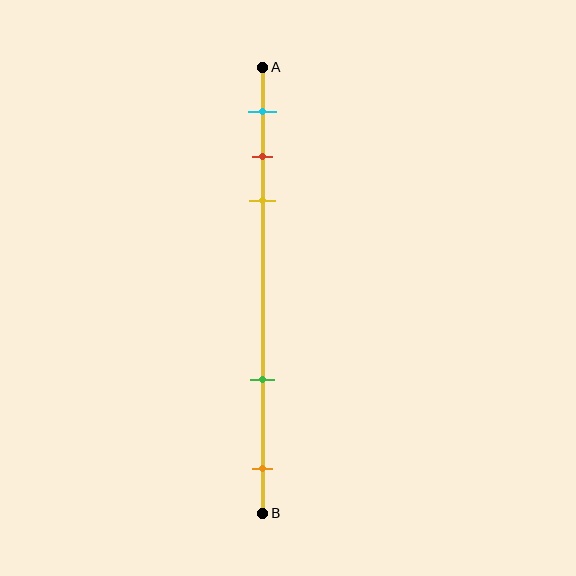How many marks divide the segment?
There are 5 marks dividing the segment.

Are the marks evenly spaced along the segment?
No, the marks are not evenly spaced.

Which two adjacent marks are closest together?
The red and yellow marks are the closest adjacent pair.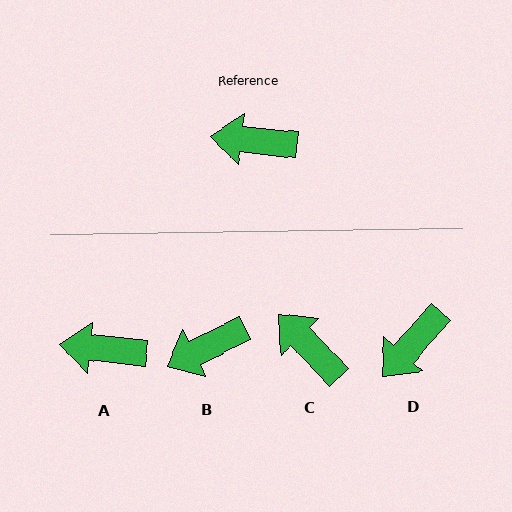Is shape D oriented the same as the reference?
No, it is off by about 54 degrees.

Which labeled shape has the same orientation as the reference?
A.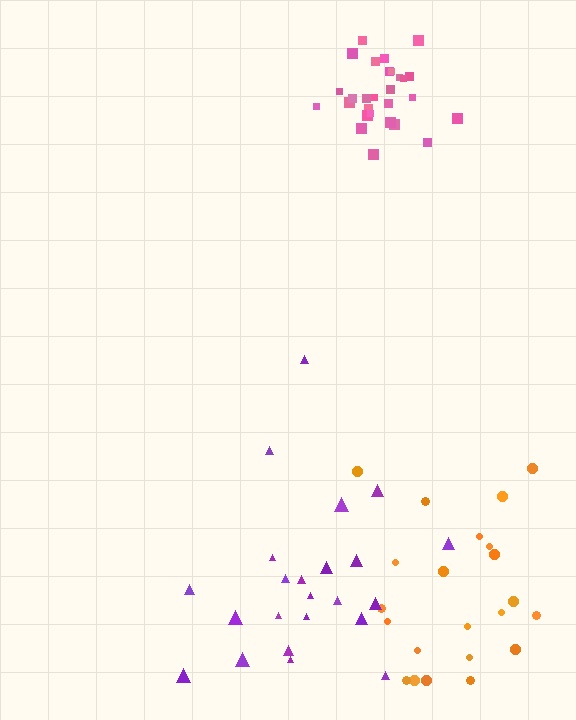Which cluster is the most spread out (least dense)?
Orange.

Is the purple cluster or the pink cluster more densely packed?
Pink.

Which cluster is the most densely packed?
Pink.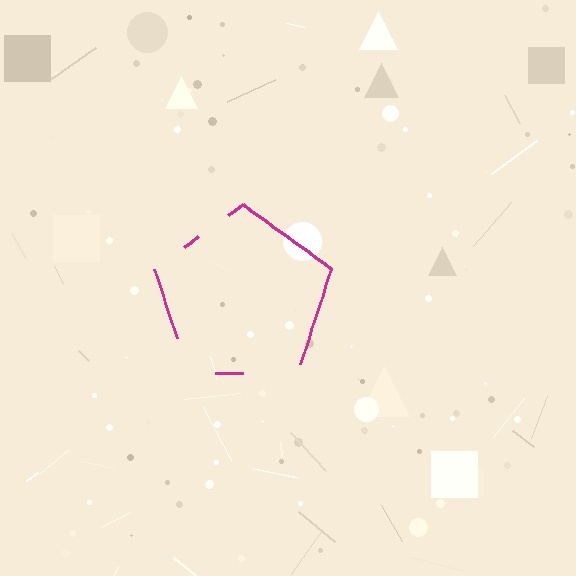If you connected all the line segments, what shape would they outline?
They would outline a pentagon.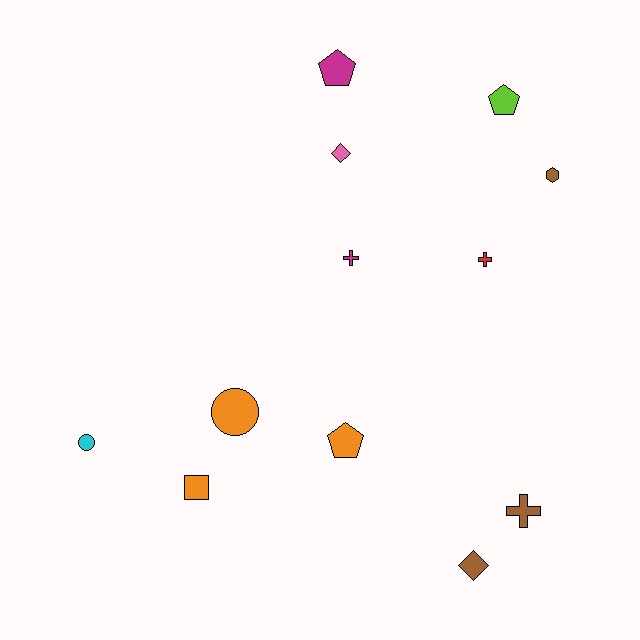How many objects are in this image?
There are 12 objects.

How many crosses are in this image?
There are 3 crosses.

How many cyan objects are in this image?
There is 1 cyan object.